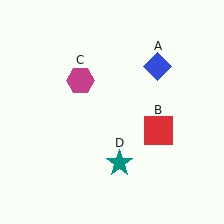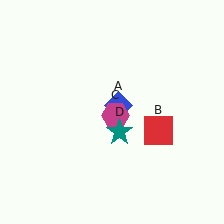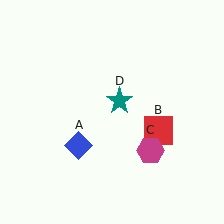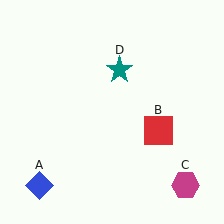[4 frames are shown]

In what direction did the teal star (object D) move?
The teal star (object D) moved up.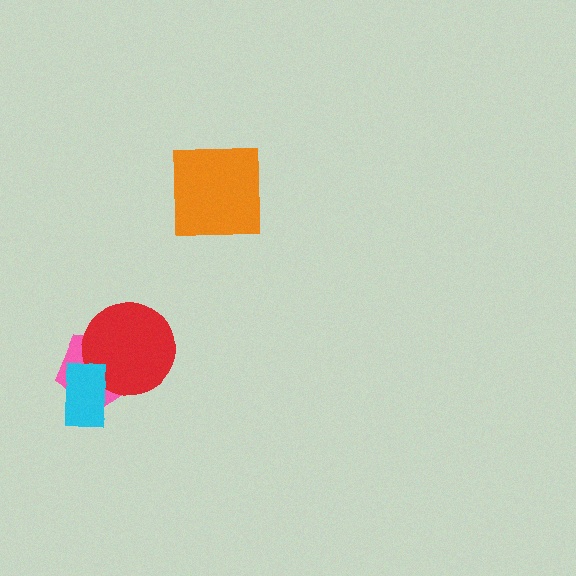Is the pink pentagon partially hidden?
Yes, it is partially covered by another shape.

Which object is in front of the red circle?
The cyan rectangle is in front of the red circle.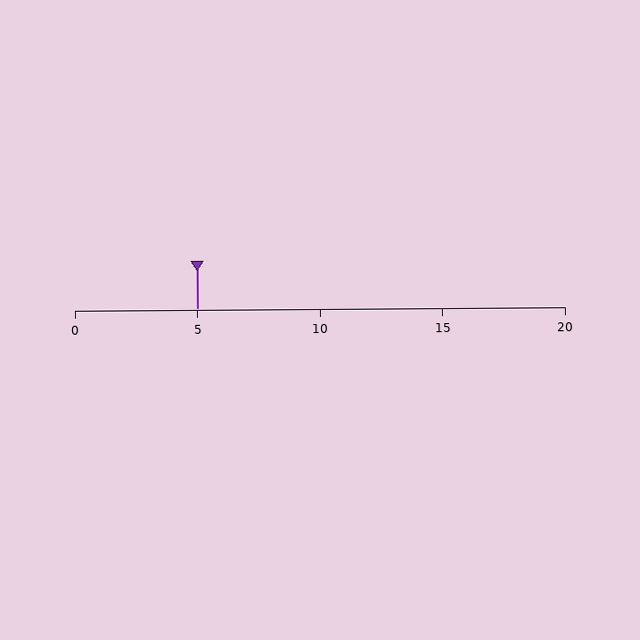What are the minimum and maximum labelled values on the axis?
The axis runs from 0 to 20.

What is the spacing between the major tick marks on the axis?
The major ticks are spaced 5 apart.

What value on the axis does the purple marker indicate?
The marker indicates approximately 5.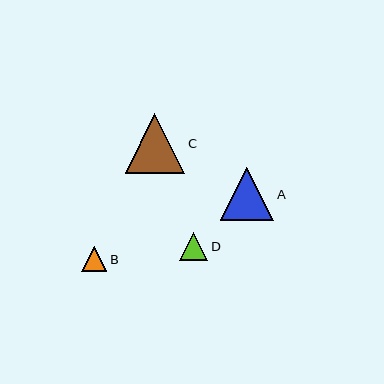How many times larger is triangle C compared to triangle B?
Triangle C is approximately 2.4 times the size of triangle B.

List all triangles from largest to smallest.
From largest to smallest: C, A, D, B.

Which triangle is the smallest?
Triangle B is the smallest with a size of approximately 25 pixels.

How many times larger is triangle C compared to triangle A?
Triangle C is approximately 1.1 times the size of triangle A.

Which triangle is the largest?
Triangle C is the largest with a size of approximately 59 pixels.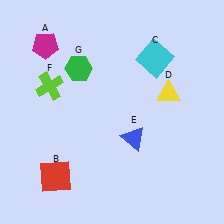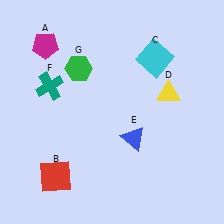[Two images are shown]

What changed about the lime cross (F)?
In Image 1, F is lime. In Image 2, it changed to teal.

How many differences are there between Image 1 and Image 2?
There is 1 difference between the two images.